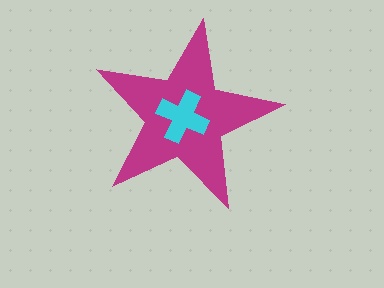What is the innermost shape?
The cyan cross.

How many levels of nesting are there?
2.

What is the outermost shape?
The magenta star.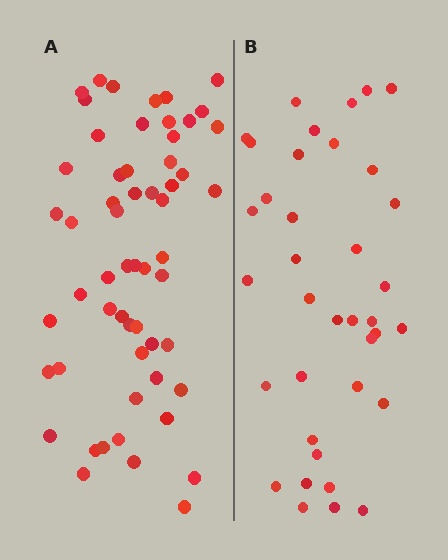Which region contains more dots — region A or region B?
Region A (the left region) has more dots.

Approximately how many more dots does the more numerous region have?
Region A has approximately 20 more dots than region B.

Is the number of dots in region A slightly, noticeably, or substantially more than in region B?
Region A has substantially more. The ratio is roughly 1.5 to 1.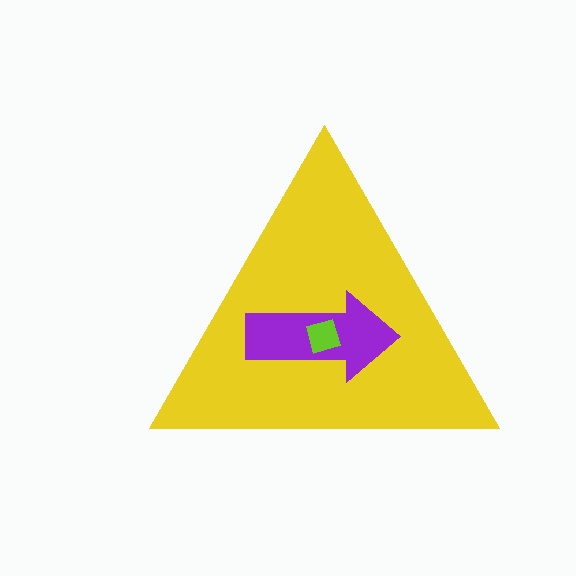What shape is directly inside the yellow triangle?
The purple arrow.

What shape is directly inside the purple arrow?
The lime square.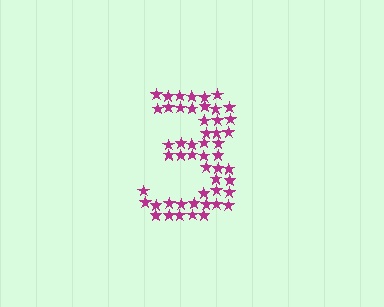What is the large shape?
The large shape is the digit 3.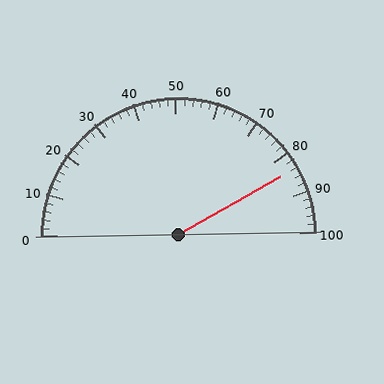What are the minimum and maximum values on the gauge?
The gauge ranges from 0 to 100.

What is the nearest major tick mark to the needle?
The nearest major tick mark is 80.